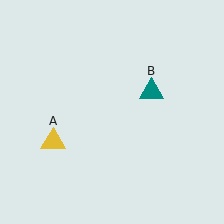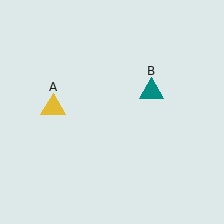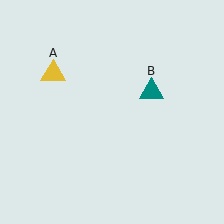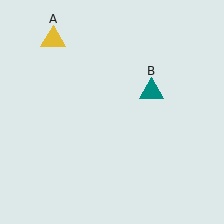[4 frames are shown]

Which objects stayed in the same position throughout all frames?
Teal triangle (object B) remained stationary.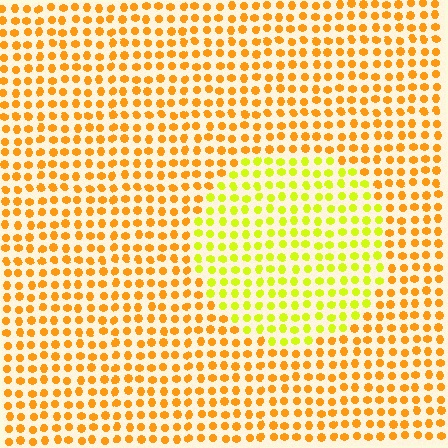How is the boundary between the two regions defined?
The boundary is defined purely by a slight shift in hue (about 36 degrees). Spacing, size, and orientation are identical on both sides.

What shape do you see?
I see a circle.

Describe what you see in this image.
The image is filled with small orange elements in a uniform arrangement. A circle-shaped region is visible where the elements are tinted to a slightly different hue, forming a subtle color boundary.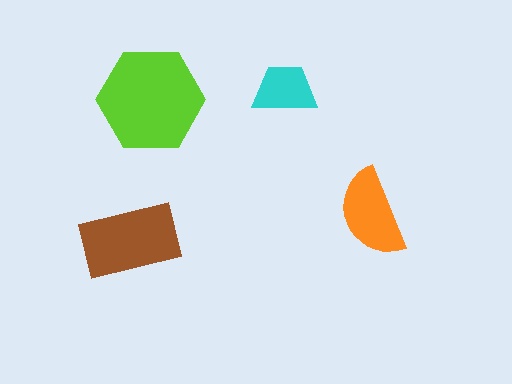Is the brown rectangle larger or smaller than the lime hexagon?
Smaller.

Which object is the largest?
The lime hexagon.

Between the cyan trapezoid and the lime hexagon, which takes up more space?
The lime hexagon.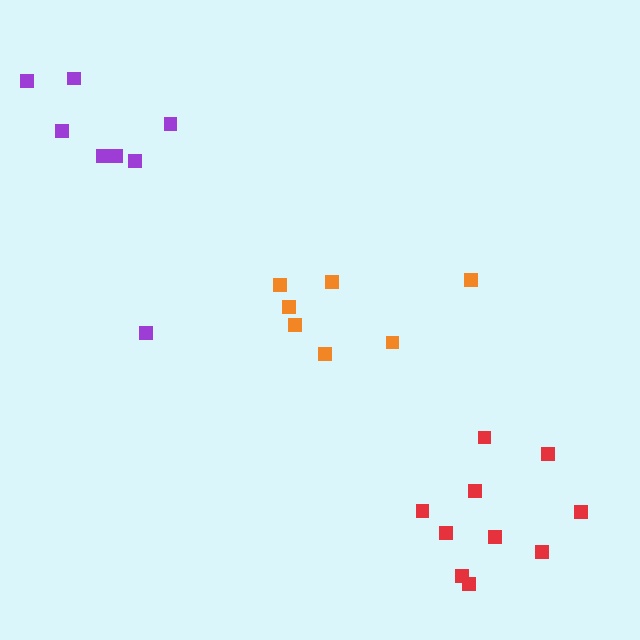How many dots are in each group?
Group 1: 8 dots, Group 2: 7 dots, Group 3: 10 dots (25 total).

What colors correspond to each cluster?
The clusters are colored: purple, orange, red.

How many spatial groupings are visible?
There are 3 spatial groupings.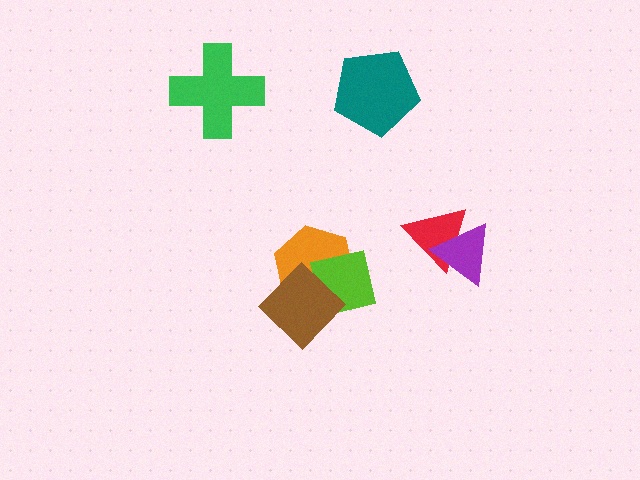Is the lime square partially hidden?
Yes, it is partially covered by another shape.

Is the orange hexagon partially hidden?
Yes, it is partially covered by another shape.